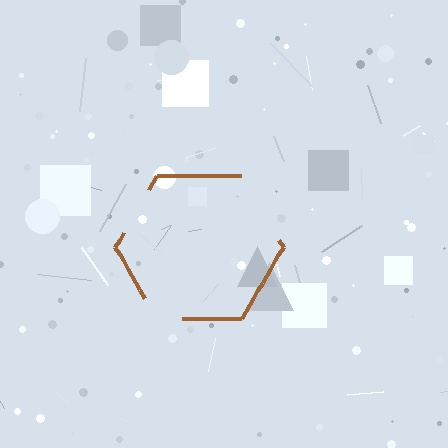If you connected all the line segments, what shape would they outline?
They would outline a hexagon.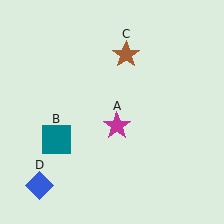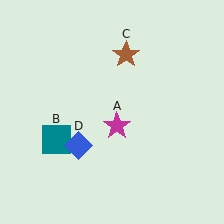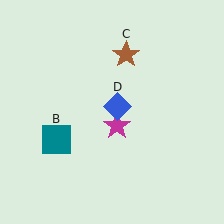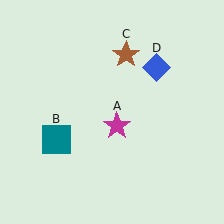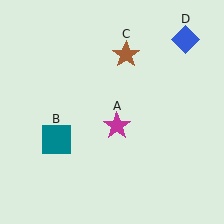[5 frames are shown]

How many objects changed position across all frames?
1 object changed position: blue diamond (object D).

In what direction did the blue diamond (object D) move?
The blue diamond (object D) moved up and to the right.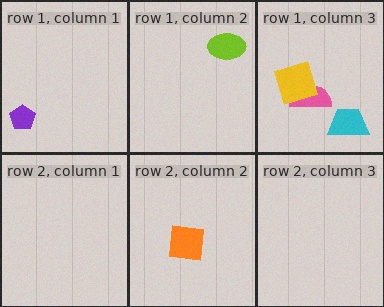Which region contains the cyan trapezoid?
The row 1, column 3 region.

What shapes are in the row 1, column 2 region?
The lime ellipse.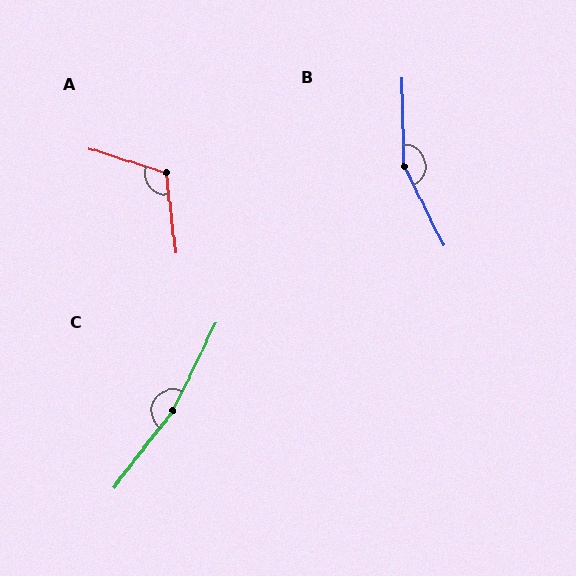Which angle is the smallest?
A, at approximately 115 degrees.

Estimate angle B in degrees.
Approximately 155 degrees.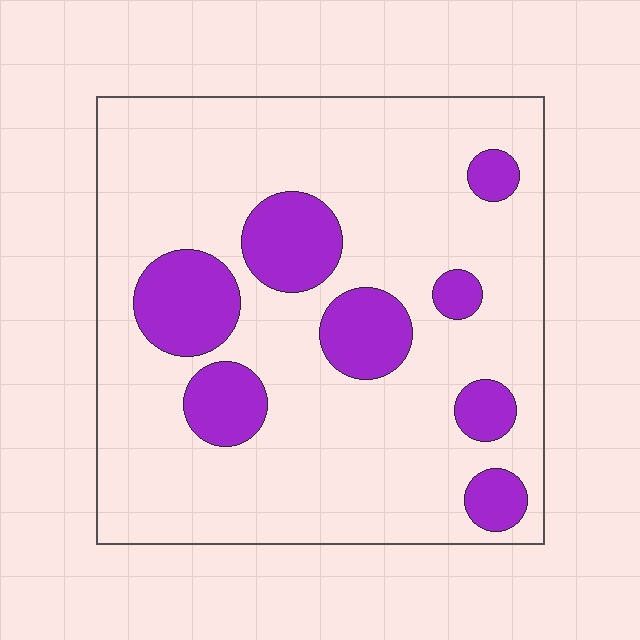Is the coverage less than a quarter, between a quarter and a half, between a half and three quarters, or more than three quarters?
Less than a quarter.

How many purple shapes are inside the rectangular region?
8.